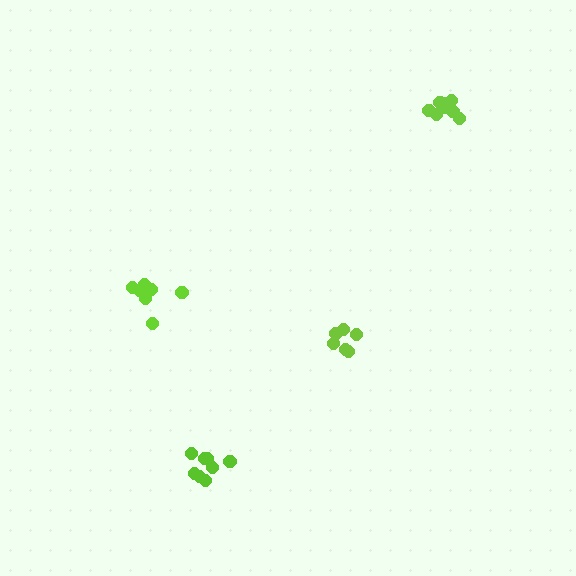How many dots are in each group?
Group 1: 10 dots, Group 2: 6 dots, Group 3: 8 dots, Group 4: 7 dots (31 total).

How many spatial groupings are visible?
There are 4 spatial groupings.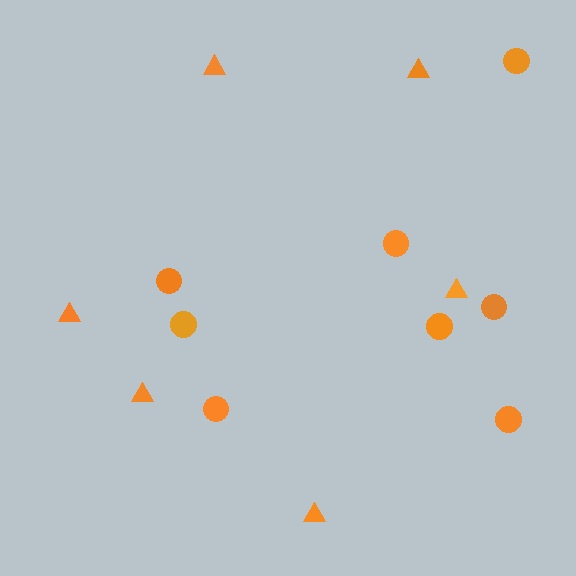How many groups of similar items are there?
There are 2 groups: one group of circles (8) and one group of triangles (6).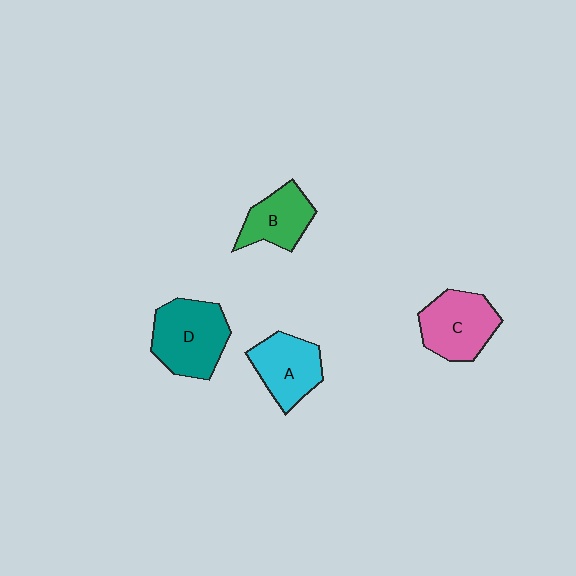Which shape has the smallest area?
Shape B (green).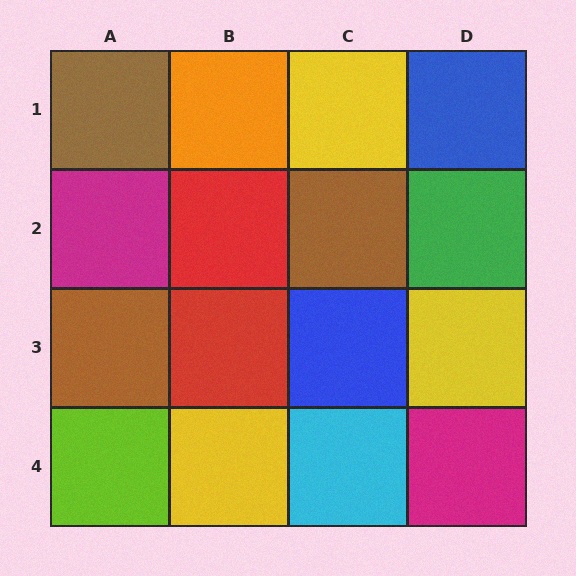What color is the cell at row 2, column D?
Green.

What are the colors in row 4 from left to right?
Lime, yellow, cyan, magenta.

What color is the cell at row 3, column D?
Yellow.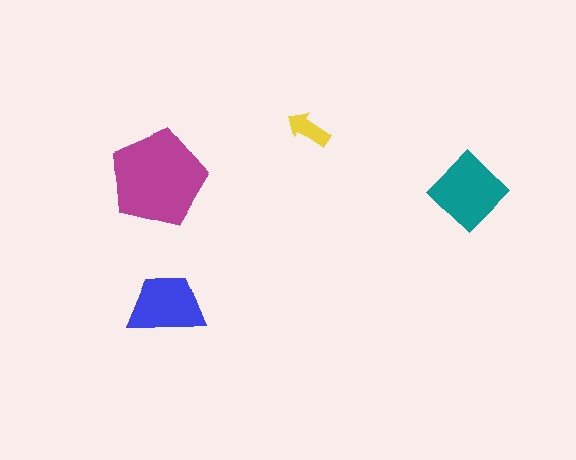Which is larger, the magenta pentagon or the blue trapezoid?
The magenta pentagon.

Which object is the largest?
The magenta pentagon.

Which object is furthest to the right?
The teal diamond is rightmost.